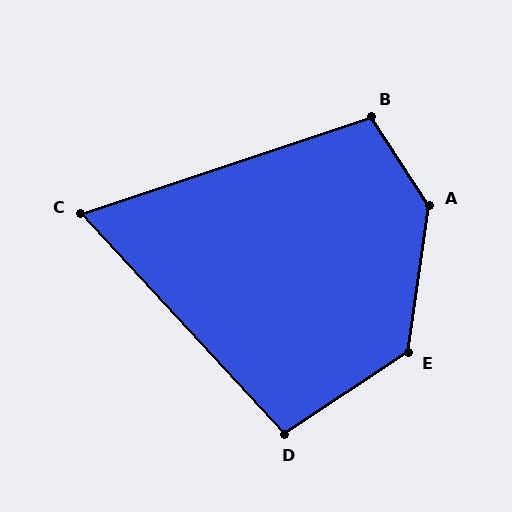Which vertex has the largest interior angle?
A, at approximately 139 degrees.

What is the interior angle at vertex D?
Approximately 99 degrees (obtuse).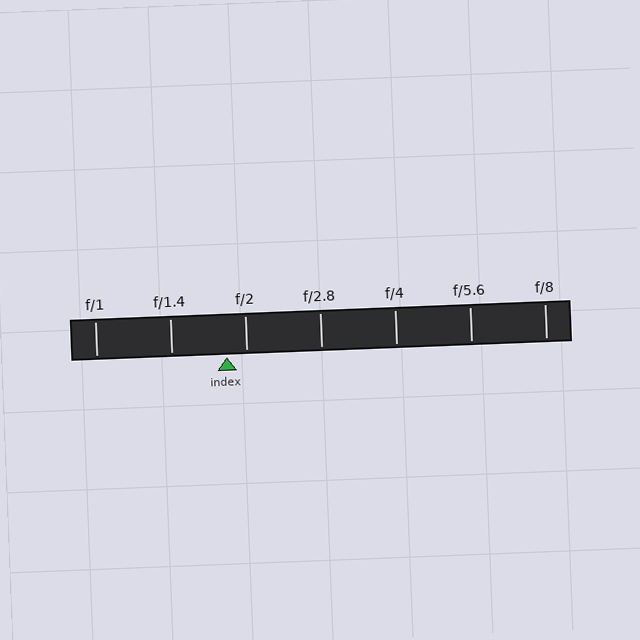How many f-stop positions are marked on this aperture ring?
There are 7 f-stop positions marked.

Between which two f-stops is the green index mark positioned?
The index mark is between f/1.4 and f/2.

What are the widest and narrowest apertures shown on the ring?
The widest aperture shown is f/1 and the narrowest is f/8.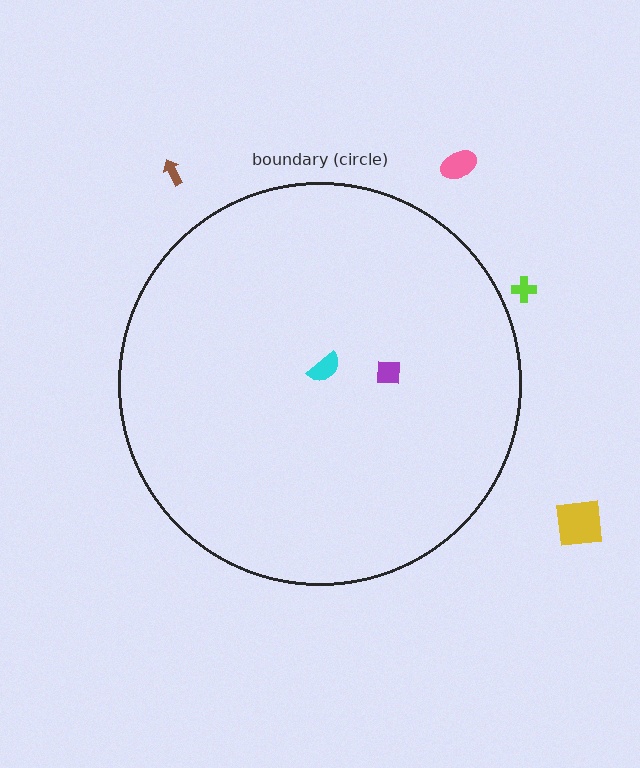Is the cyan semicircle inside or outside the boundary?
Inside.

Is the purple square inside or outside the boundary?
Inside.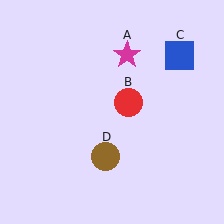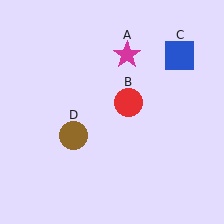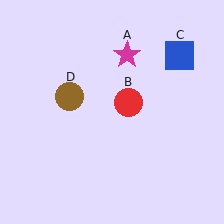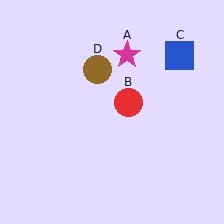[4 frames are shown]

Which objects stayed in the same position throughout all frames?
Magenta star (object A) and red circle (object B) and blue square (object C) remained stationary.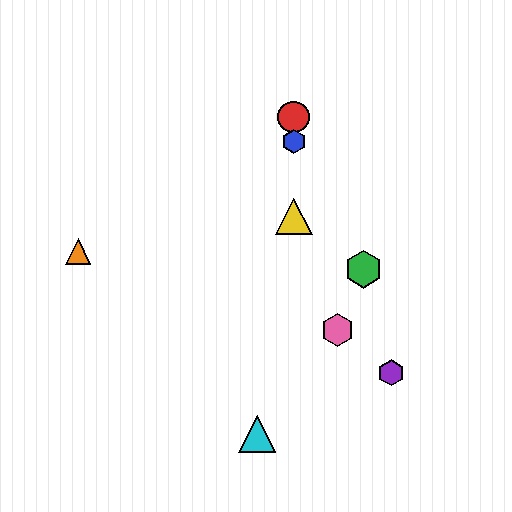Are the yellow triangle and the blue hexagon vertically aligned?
Yes, both are at x≈294.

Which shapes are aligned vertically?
The red circle, the blue hexagon, the yellow triangle are aligned vertically.